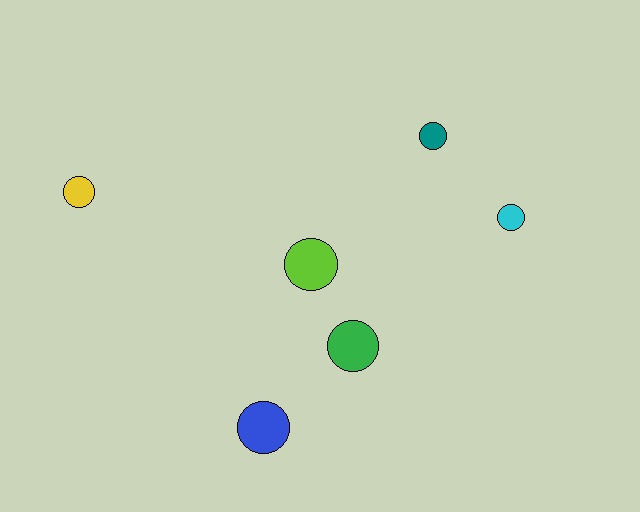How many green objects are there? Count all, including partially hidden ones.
There is 1 green object.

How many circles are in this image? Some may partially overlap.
There are 6 circles.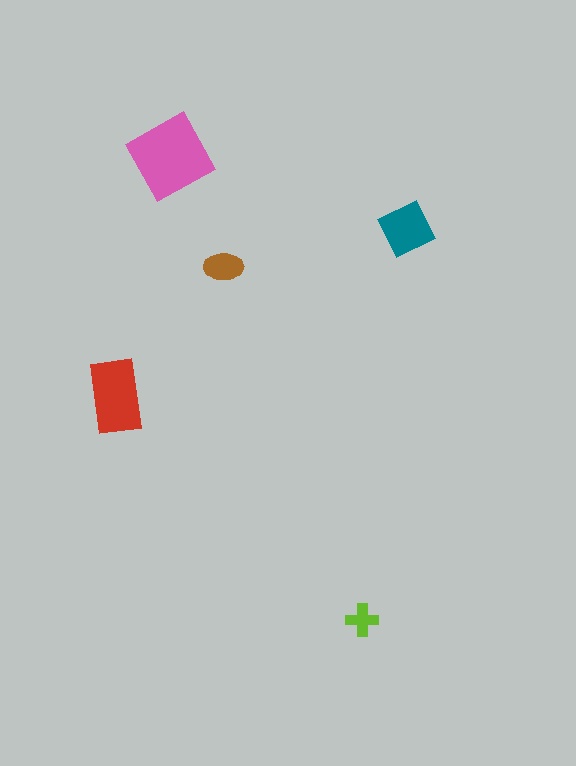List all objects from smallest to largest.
The lime cross, the brown ellipse, the teal diamond, the red rectangle, the pink square.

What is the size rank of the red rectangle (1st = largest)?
2nd.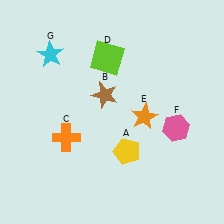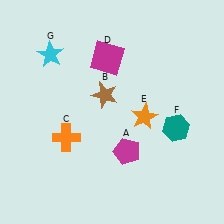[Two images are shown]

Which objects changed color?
A changed from yellow to magenta. D changed from lime to magenta. F changed from pink to teal.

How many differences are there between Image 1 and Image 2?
There are 3 differences between the two images.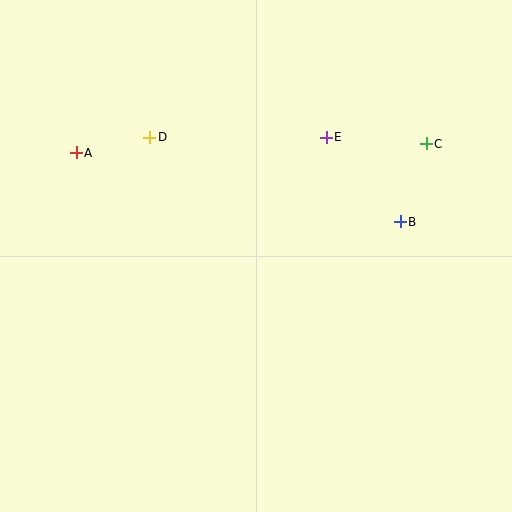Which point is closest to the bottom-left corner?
Point A is closest to the bottom-left corner.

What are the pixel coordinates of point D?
Point D is at (150, 137).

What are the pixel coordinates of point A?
Point A is at (76, 153).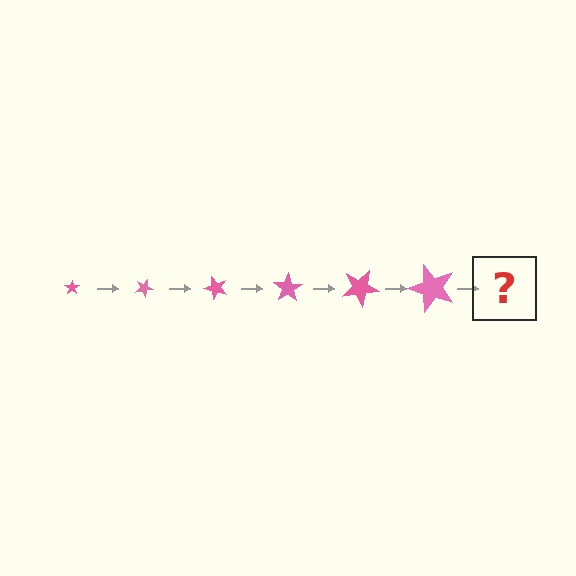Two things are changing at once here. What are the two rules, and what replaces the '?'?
The two rules are that the star grows larger each step and it rotates 25 degrees each step. The '?' should be a star, larger than the previous one and rotated 150 degrees from the start.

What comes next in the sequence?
The next element should be a star, larger than the previous one and rotated 150 degrees from the start.